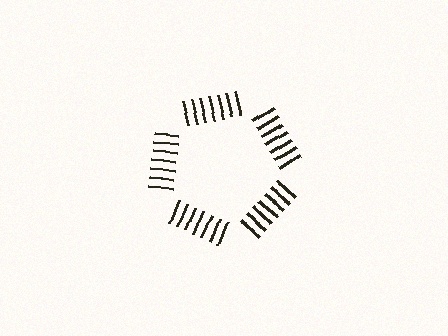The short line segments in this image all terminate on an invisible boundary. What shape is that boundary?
An illusory pentagon — the line segments terminate on its edges but no continuous stroke is drawn.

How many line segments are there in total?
35 — 7 along each of the 5 edges.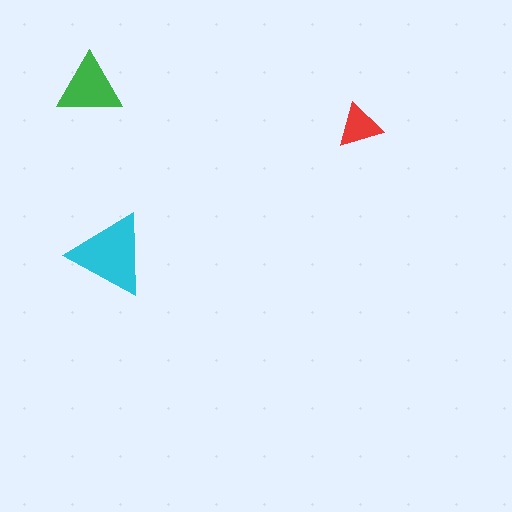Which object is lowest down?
The cyan triangle is bottommost.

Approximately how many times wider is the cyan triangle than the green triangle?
About 1.5 times wider.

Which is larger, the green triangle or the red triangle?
The green one.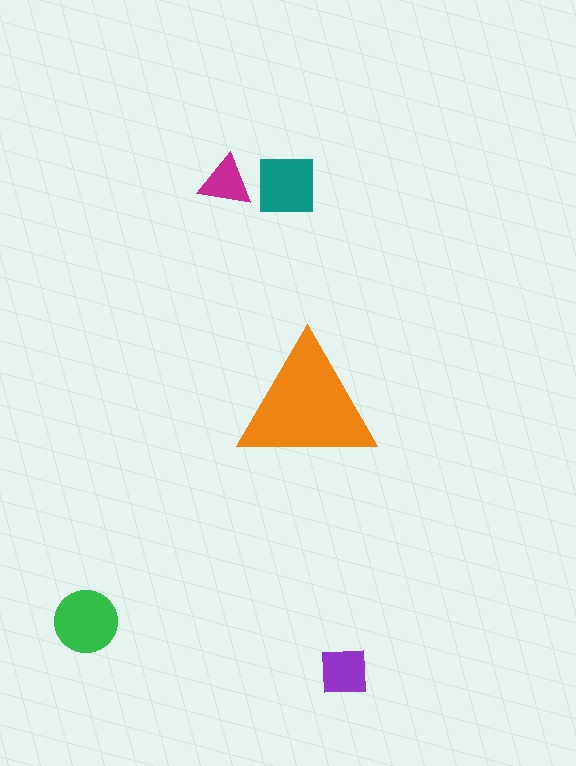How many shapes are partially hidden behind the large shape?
0 shapes are partially hidden.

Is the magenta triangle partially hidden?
No, the magenta triangle is fully visible.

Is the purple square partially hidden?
No, the purple square is fully visible.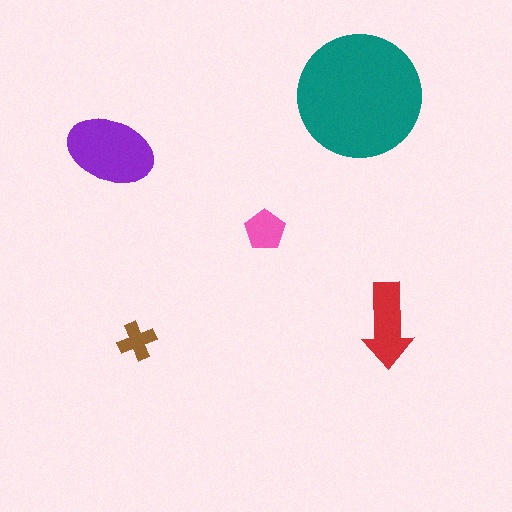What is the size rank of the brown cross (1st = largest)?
5th.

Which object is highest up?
The teal circle is topmost.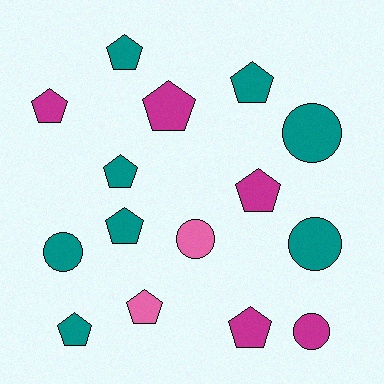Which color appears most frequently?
Teal, with 8 objects.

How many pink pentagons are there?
There is 1 pink pentagon.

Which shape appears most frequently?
Pentagon, with 10 objects.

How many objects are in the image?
There are 15 objects.